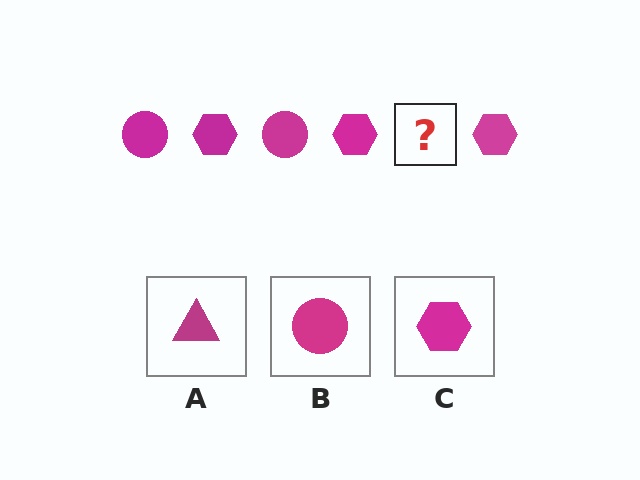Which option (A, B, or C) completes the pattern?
B.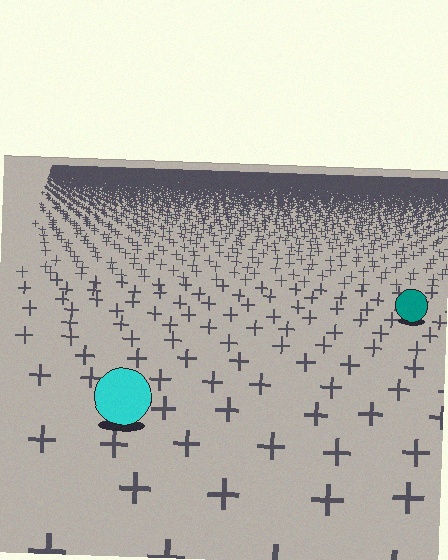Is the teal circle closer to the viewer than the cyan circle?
No. The cyan circle is closer — you can tell from the texture gradient: the ground texture is coarser near it.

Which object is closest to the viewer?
The cyan circle is closest. The texture marks near it are larger and more spread out.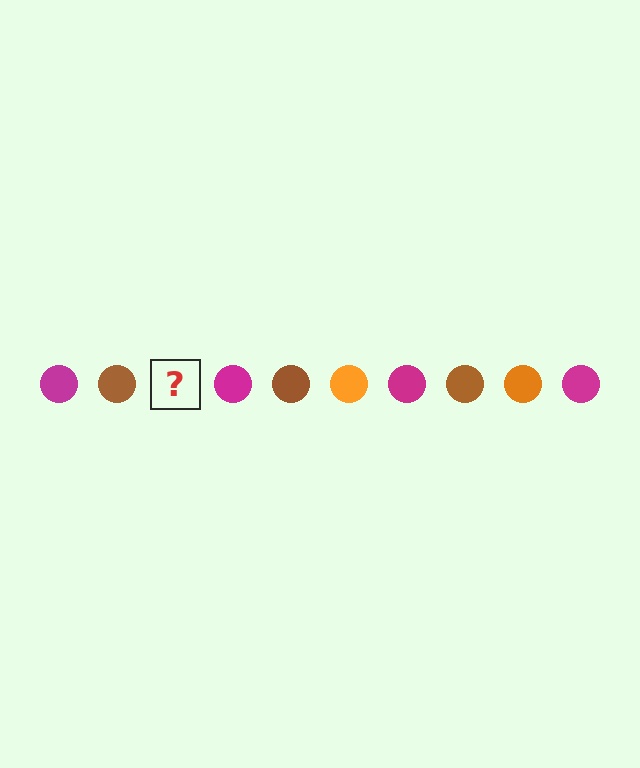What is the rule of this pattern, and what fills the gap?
The rule is that the pattern cycles through magenta, brown, orange circles. The gap should be filled with an orange circle.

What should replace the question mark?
The question mark should be replaced with an orange circle.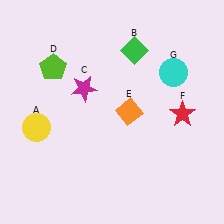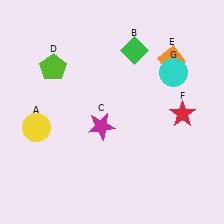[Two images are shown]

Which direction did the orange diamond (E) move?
The orange diamond (E) moved up.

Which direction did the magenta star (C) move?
The magenta star (C) moved down.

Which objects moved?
The objects that moved are: the magenta star (C), the orange diamond (E).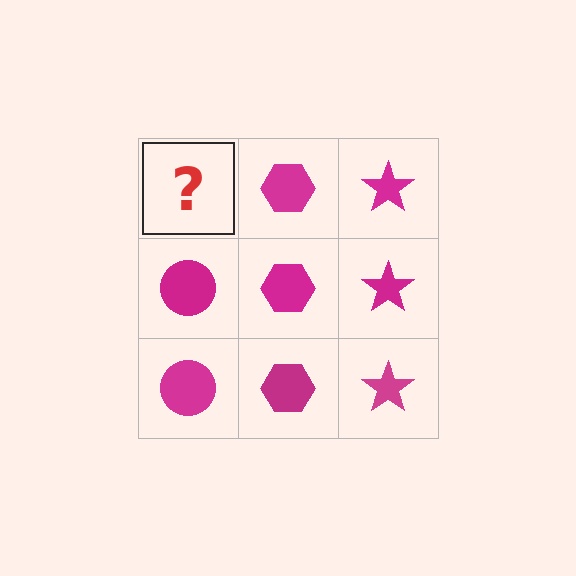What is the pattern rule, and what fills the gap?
The rule is that each column has a consistent shape. The gap should be filled with a magenta circle.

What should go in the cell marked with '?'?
The missing cell should contain a magenta circle.